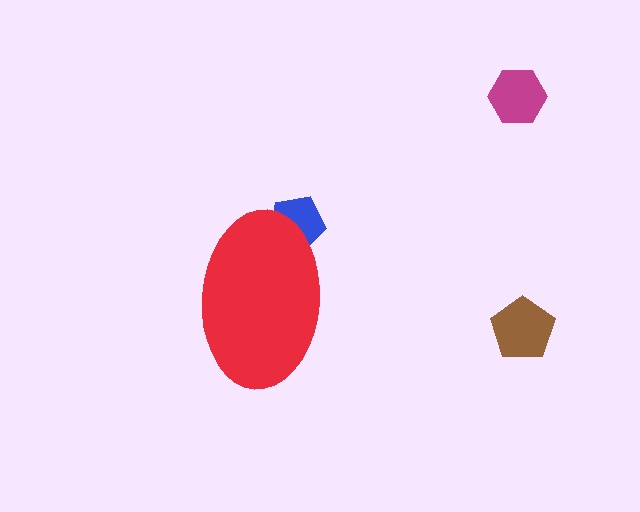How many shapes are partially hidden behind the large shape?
1 shape is partially hidden.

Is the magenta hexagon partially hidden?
No, the magenta hexagon is fully visible.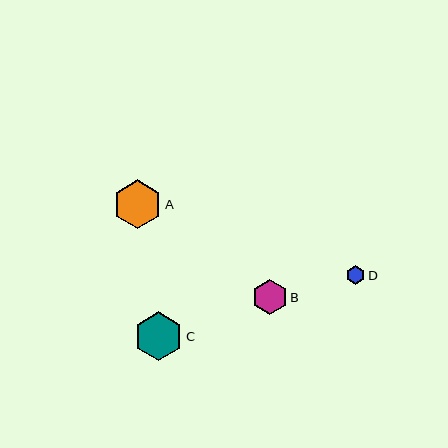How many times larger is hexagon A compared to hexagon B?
Hexagon A is approximately 1.4 times the size of hexagon B.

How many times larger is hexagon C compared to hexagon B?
Hexagon C is approximately 1.4 times the size of hexagon B.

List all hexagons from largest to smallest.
From largest to smallest: A, C, B, D.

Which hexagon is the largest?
Hexagon A is the largest with a size of approximately 49 pixels.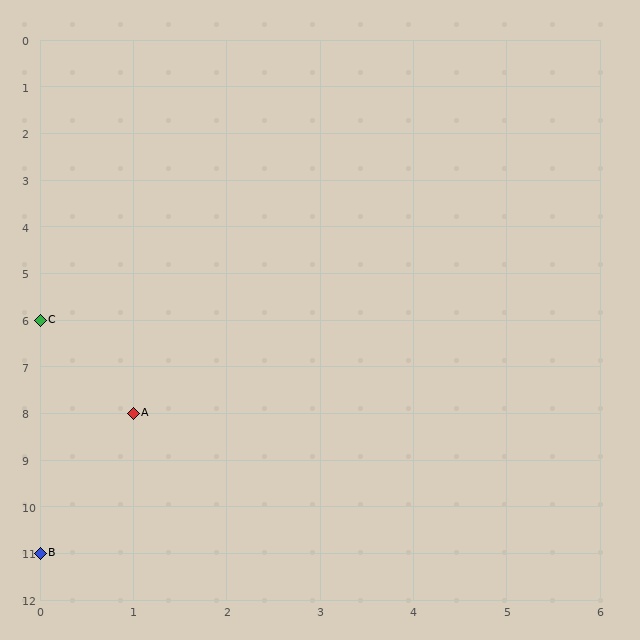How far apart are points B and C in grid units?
Points B and C are 5 rows apart.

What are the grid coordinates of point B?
Point B is at grid coordinates (0, 11).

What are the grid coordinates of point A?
Point A is at grid coordinates (1, 8).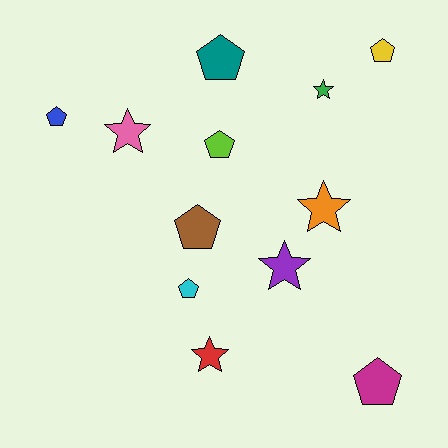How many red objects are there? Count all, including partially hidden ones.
There is 1 red object.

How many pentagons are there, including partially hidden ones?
There are 7 pentagons.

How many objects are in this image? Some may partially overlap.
There are 12 objects.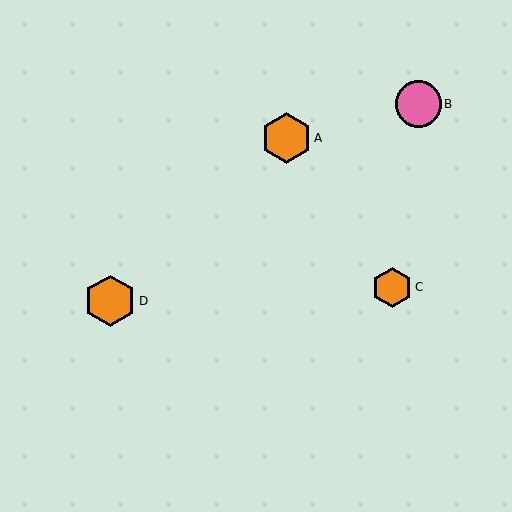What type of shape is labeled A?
Shape A is an orange hexagon.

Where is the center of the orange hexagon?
The center of the orange hexagon is at (392, 287).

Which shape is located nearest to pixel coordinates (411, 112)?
The pink circle (labeled B) at (418, 104) is nearest to that location.